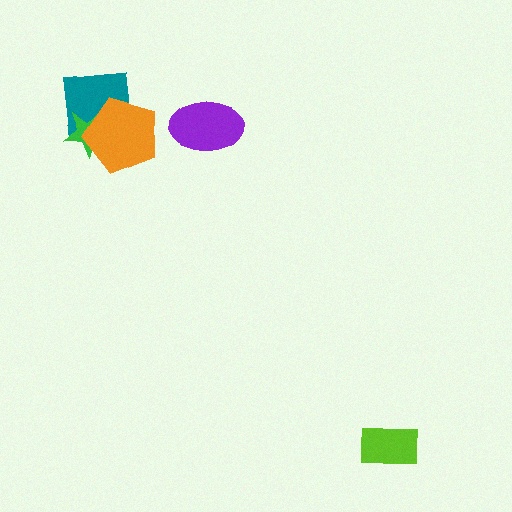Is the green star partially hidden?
Yes, it is partially covered by another shape.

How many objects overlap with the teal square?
2 objects overlap with the teal square.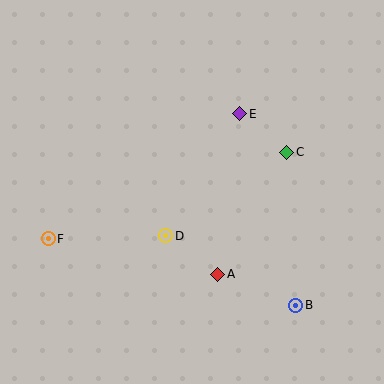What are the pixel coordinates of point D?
Point D is at (166, 236).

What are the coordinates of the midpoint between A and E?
The midpoint between A and E is at (229, 194).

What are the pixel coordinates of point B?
Point B is at (296, 305).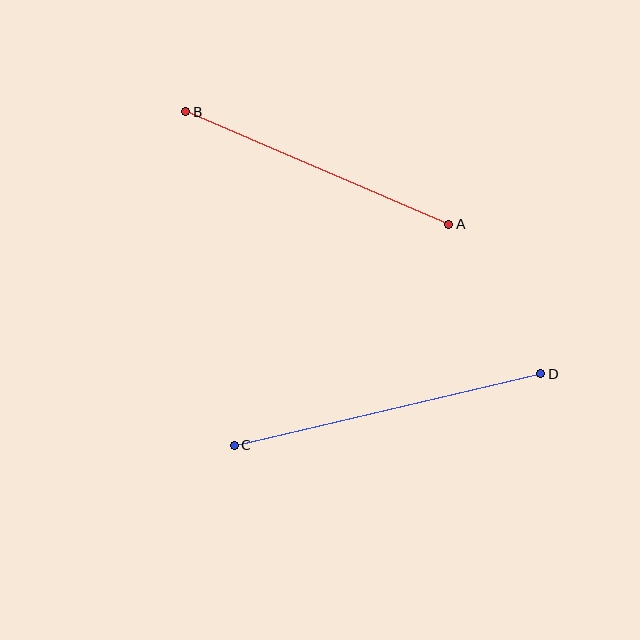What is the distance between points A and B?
The distance is approximately 286 pixels.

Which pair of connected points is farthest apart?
Points C and D are farthest apart.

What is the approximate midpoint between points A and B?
The midpoint is at approximately (317, 168) pixels.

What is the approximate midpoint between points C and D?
The midpoint is at approximately (388, 410) pixels.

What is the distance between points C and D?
The distance is approximately 315 pixels.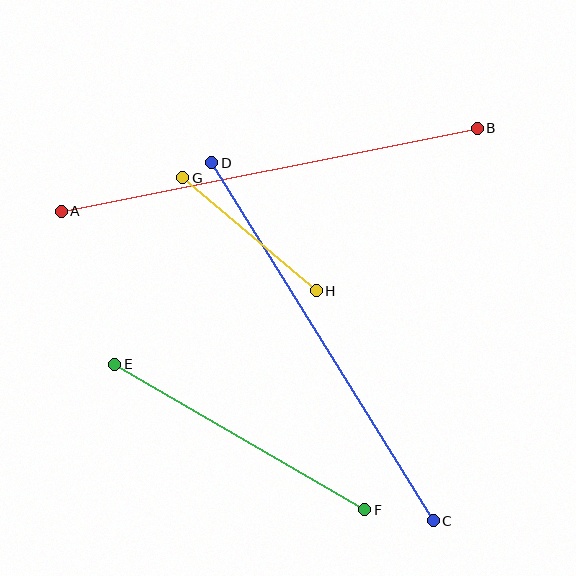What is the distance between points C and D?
The distance is approximately 421 pixels.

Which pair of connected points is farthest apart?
Points A and B are farthest apart.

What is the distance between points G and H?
The distance is approximately 175 pixels.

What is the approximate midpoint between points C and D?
The midpoint is at approximately (322, 342) pixels.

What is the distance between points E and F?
The distance is approximately 289 pixels.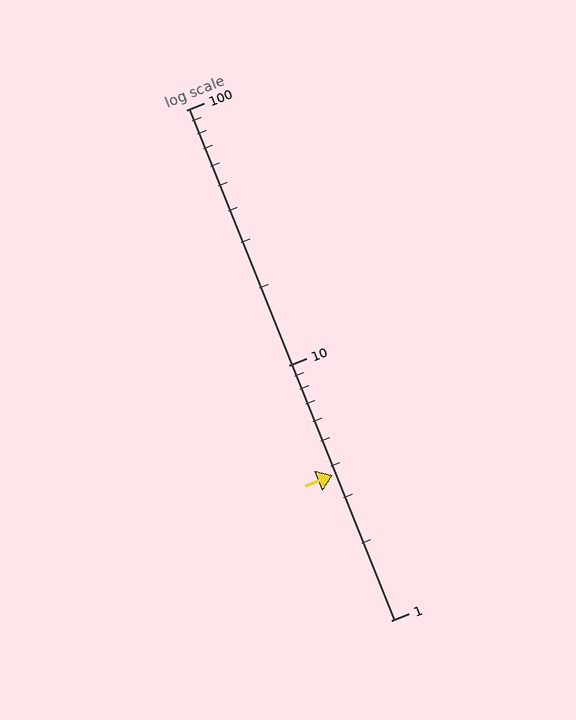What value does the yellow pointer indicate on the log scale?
The pointer indicates approximately 3.7.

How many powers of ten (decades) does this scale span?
The scale spans 2 decades, from 1 to 100.